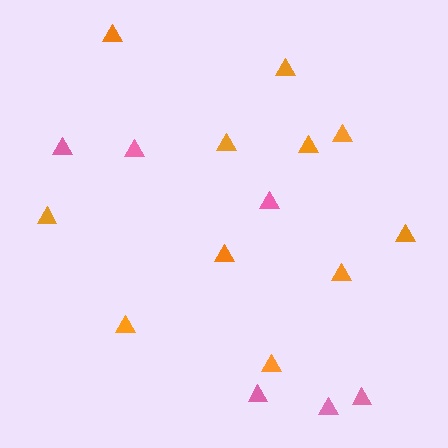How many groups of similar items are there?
There are 2 groups: one group of pink triangles (6) and one group of orange triangles (11).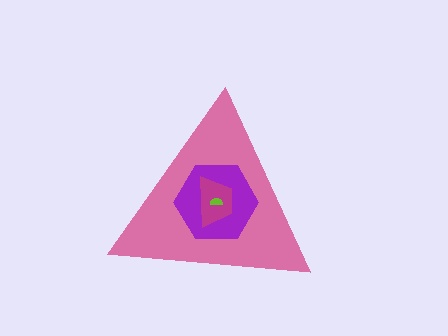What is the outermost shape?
The pink triangle.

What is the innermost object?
The lime semicircle.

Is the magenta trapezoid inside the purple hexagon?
Yes.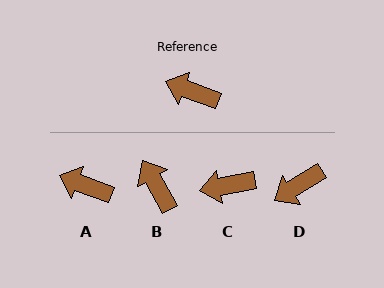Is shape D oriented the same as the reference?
No, it is off by about 52 degrees.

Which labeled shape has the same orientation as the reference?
A.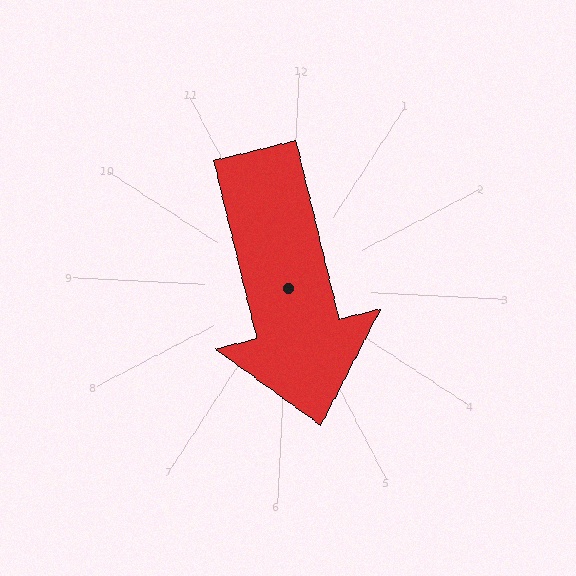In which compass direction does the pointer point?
South.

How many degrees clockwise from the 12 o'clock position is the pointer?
Approximately 164 degrees.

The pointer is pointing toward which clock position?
Roughly 5 o'clock.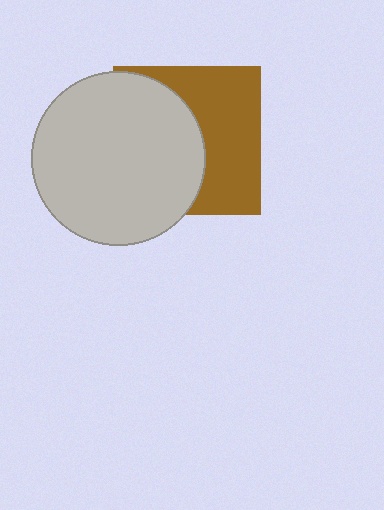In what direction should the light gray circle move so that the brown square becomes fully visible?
The light gray circle should move left. That is the shortest direction to clear the overlap and leave the brown square fully visible.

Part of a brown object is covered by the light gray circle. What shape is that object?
It is a square.